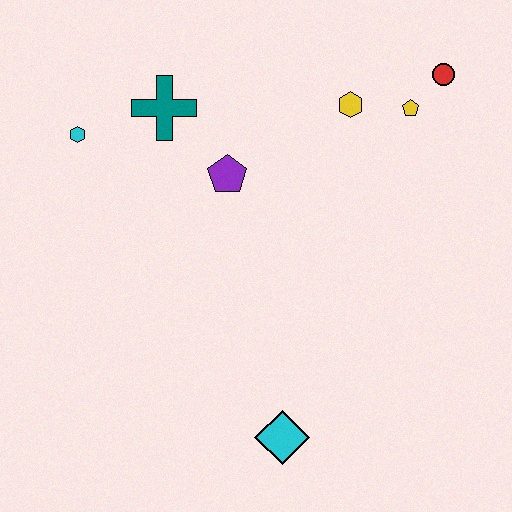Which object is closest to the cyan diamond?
The purple pentagon is closest to the cyan diamond.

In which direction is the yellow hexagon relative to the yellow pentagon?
The yellow hexagon is to the left of the yellow pentagon.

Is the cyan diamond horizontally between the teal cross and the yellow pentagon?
Yes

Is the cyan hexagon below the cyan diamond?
No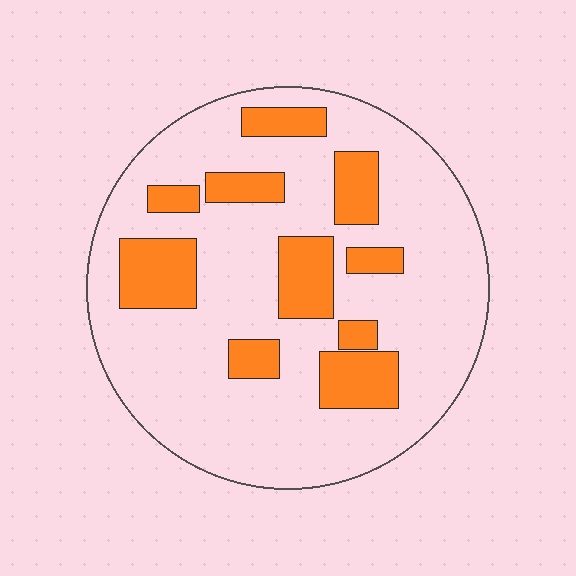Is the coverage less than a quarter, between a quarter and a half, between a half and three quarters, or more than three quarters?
Less than a quarter.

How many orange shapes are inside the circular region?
10.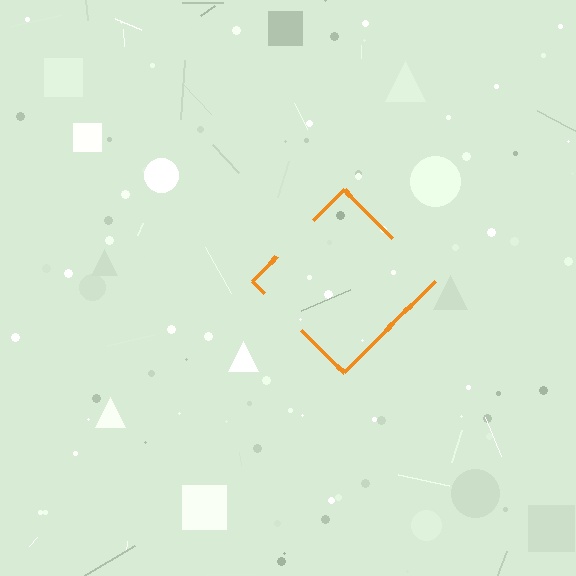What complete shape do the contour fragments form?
The contour fragments form a diamond.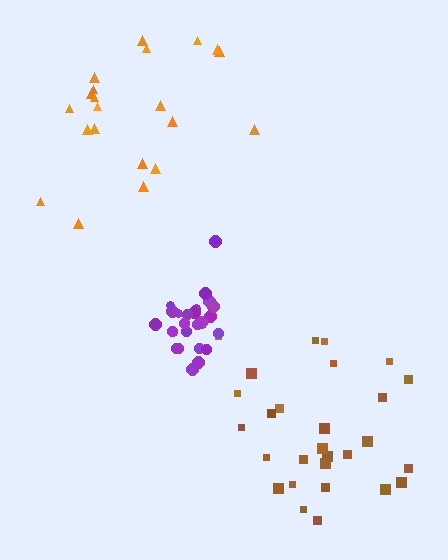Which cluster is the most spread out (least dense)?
Brown.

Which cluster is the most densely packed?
Purple.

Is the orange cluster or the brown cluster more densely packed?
Orange.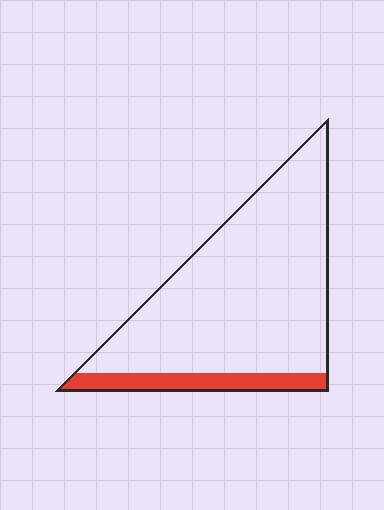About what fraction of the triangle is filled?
About one eighth (1/8).